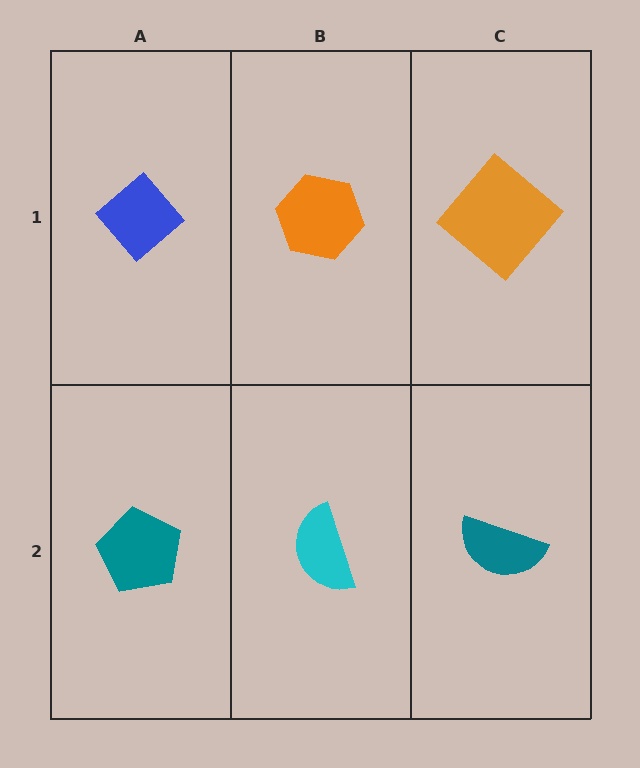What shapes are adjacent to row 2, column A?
A blue diamond (row 1, column A), a cyan semicircle (row 2, column B).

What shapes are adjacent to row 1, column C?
A teal semicircle (row 2, column C), an orange hexagon (row 1, column B).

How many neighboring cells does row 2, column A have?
2.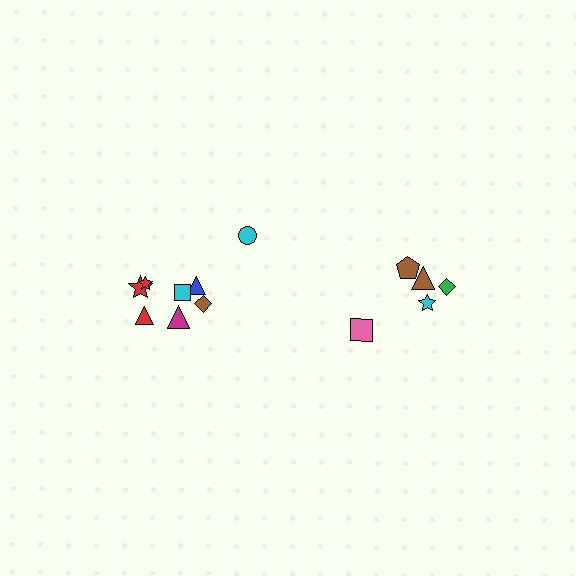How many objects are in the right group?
There are 5 objects.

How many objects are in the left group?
There are 8 objects.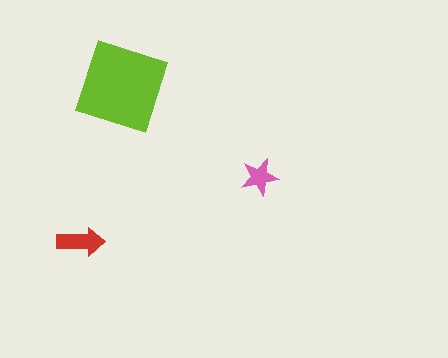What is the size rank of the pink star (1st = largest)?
3rd.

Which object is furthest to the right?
The pink star is rightmost.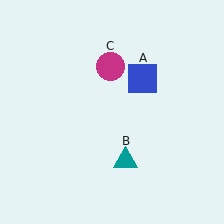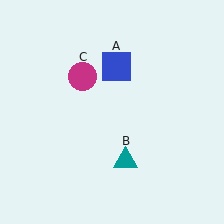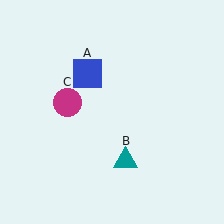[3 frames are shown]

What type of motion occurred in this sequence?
The blue square (object A), magenta circle (object C) rotated counterclockwise around the center of the scene.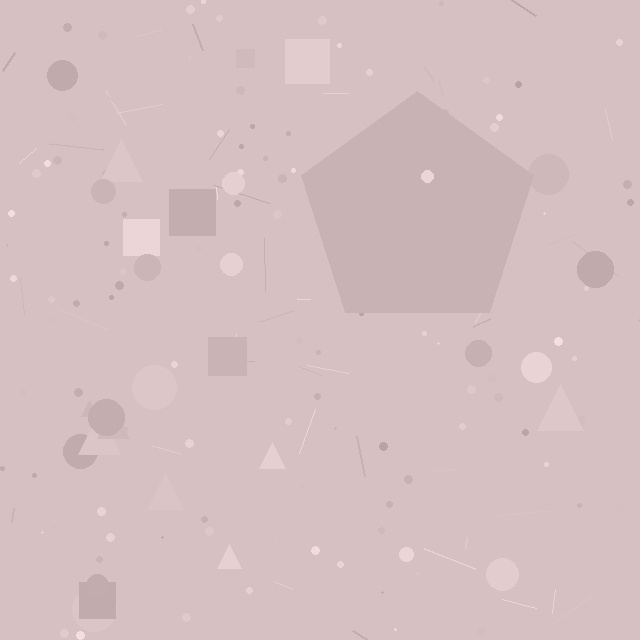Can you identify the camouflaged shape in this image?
The camouflaged shape is a pentagon.